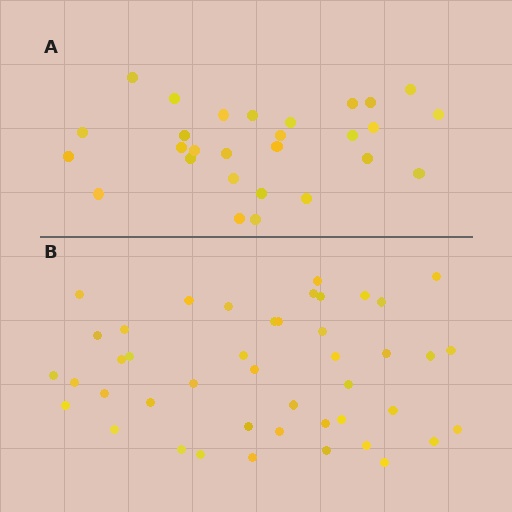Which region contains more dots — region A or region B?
Region B (the bottom region) has more dots.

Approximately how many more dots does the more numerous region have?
Region B has approximately 15 more dots than region A.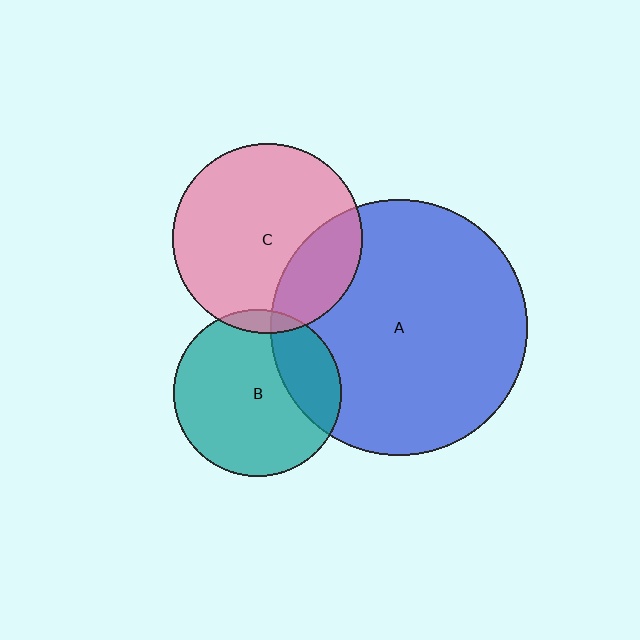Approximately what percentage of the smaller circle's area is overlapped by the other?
Approximately 5%.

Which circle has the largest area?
Circle A (blue).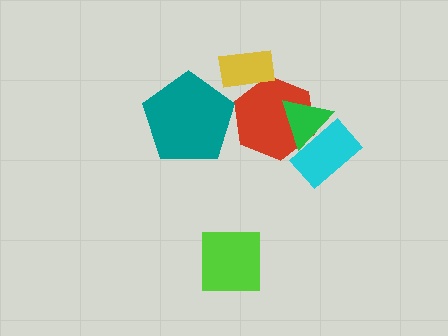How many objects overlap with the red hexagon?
3 objects overlap with the red hexagon.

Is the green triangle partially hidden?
Yes, it is partially covered by another shape.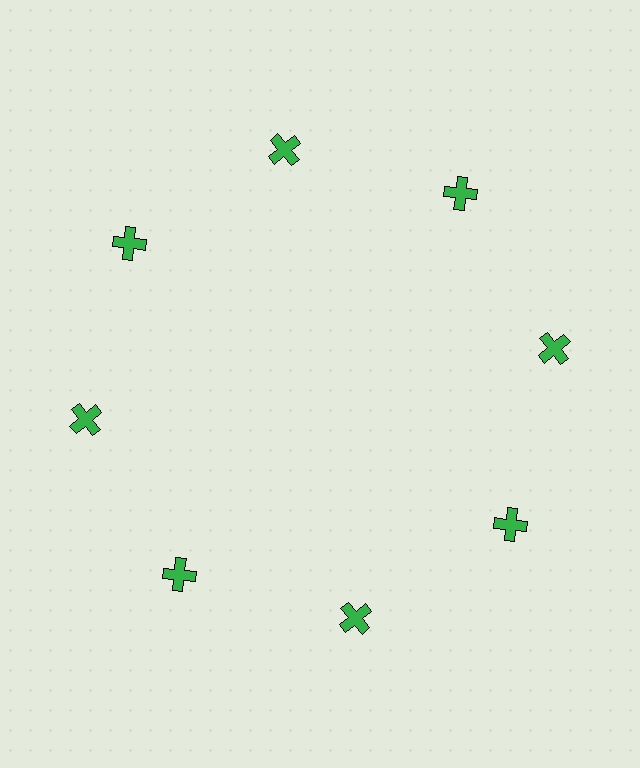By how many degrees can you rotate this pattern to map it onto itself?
The pattern maps onto itself every 45 degrees of rotation.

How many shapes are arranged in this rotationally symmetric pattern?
There are 8 shapes, arranged in 8 groups of 1.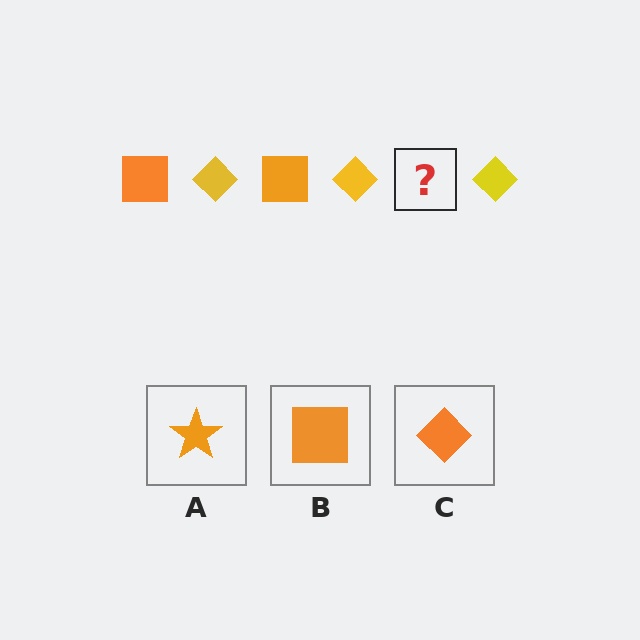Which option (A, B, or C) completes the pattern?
B.